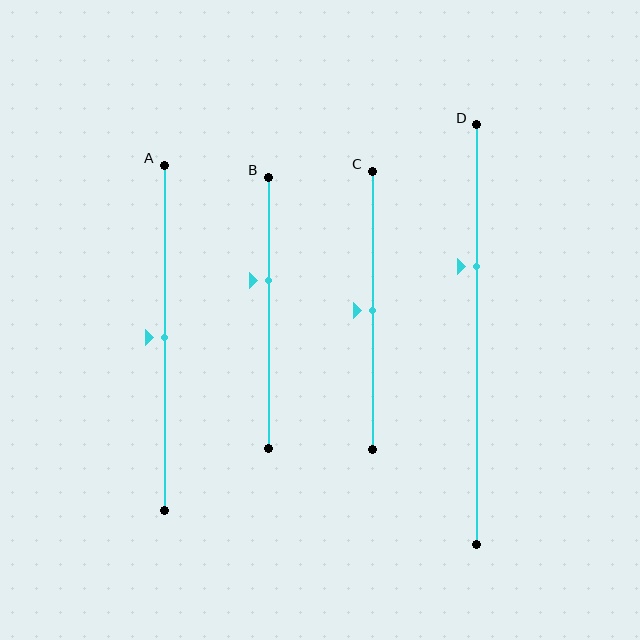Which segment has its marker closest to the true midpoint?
Segment A has its marker closest to the true midpoint.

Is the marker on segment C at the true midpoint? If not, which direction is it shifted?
Yes, the marker on segment C is at the true midpoint.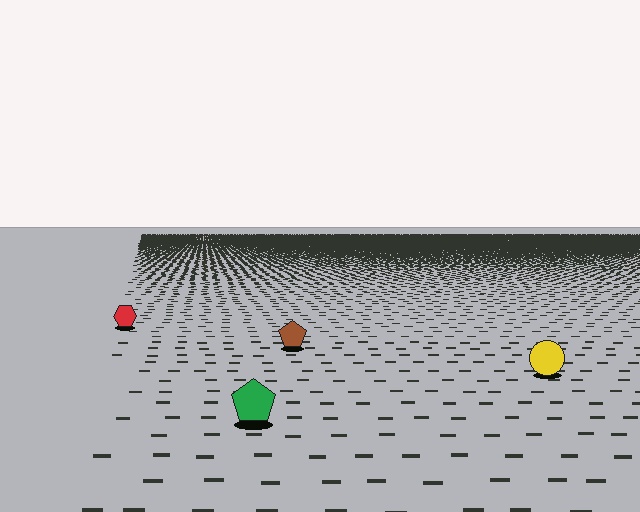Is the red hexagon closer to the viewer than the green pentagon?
No. The green pentagon is closer — you can tell from the texture gradient: the ground texture is coarser near it.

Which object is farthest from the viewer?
The red hexagon is farthest from the viewer. It appears smaller and the ground texture around it is denser.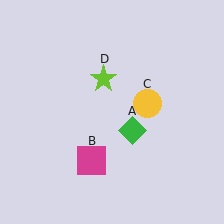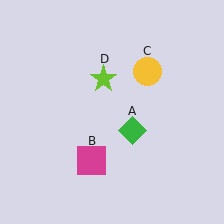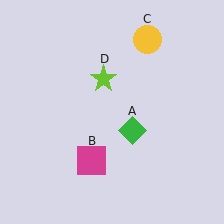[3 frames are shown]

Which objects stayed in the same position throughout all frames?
Green diamond (object A) and magenta square (object B) and lime star (object D) remained stationary.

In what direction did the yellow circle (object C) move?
The yellow circle (object C) moved up.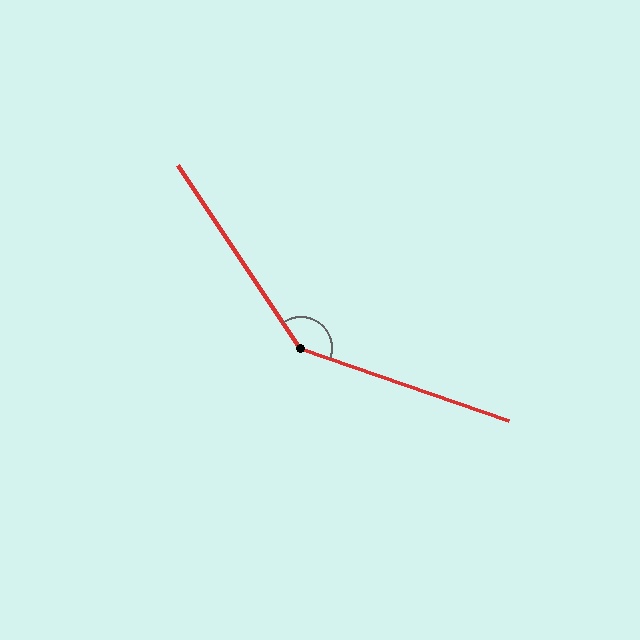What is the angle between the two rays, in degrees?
Approximately 143 degrees.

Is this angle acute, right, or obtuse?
It is obtuse.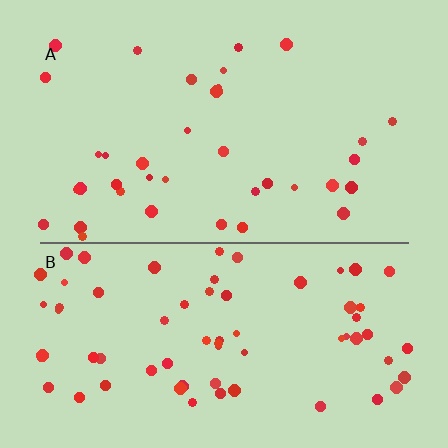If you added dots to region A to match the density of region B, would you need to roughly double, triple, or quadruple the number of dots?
Approximately double.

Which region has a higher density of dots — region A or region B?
B (the bottom).